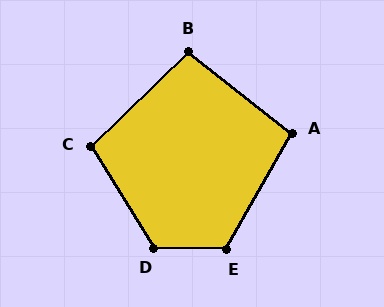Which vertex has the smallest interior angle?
B, at approximately 98 degrees.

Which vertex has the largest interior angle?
D, at approximately 123 degrees.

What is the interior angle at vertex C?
Approximately 102 degrees (obtuse).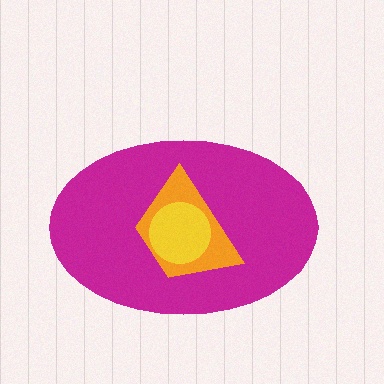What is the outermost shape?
The magenta ellipse.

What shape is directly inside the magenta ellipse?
The orange trapezoid.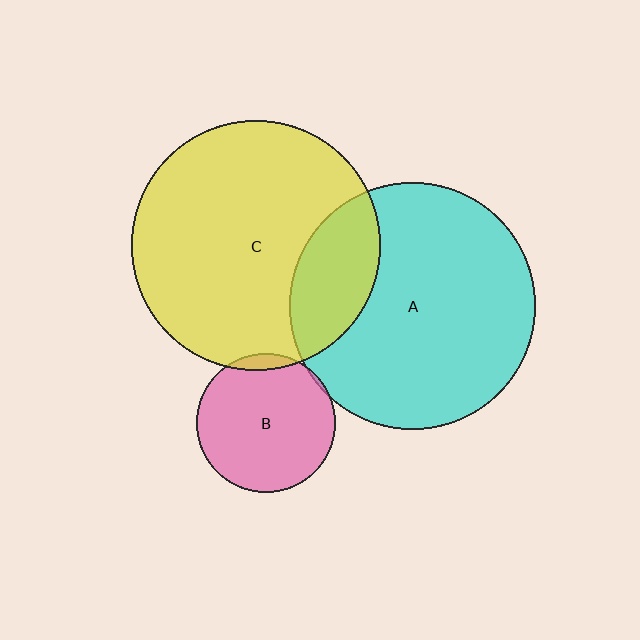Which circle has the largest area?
Circle C (yellow).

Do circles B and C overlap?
Yes.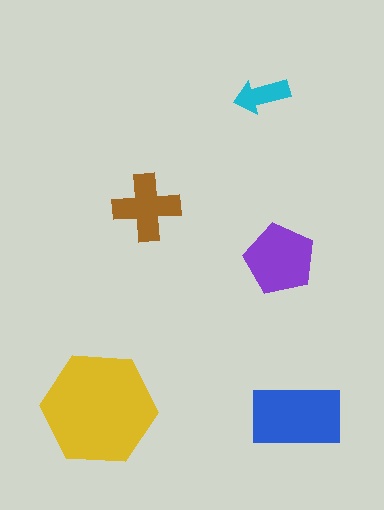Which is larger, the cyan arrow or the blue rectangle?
The blue rectangle.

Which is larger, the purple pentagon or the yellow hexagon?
The yellow hexagon.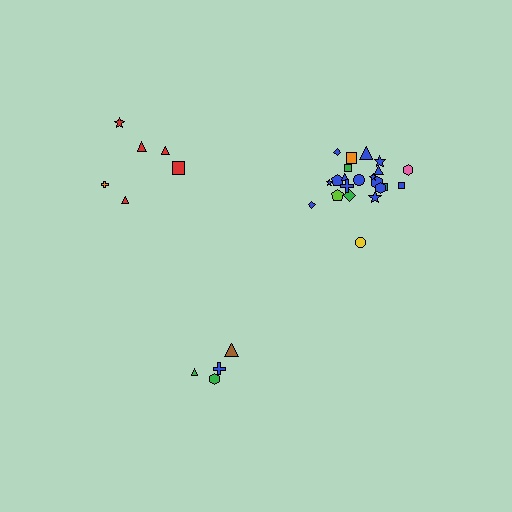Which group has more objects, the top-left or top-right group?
The top-right group.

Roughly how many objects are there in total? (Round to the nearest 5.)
Roughly 30 objects in total.